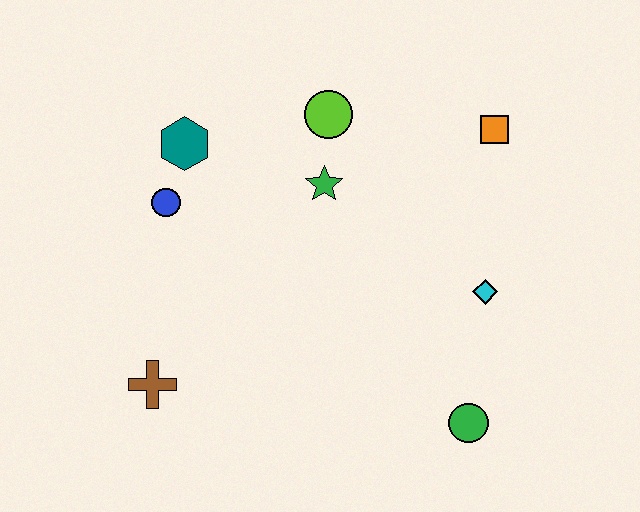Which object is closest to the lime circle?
The green star is closest to the lime circle.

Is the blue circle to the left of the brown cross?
No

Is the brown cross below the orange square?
Yes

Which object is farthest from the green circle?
The teal hexagon is farthest from the green circle.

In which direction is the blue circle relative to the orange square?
The blue circle is to the left of the orange square.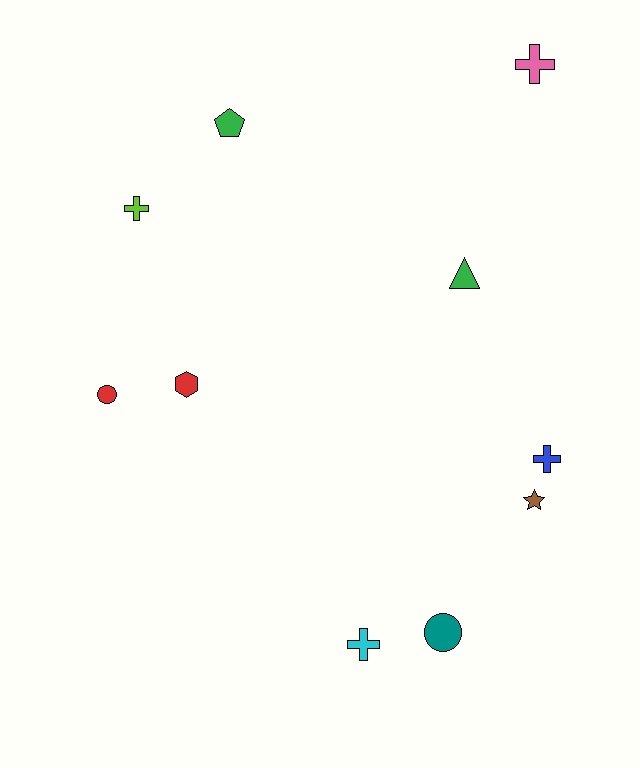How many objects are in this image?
There are 10 objects.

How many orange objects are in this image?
There are no orange objects.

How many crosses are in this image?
There are 4 crosses.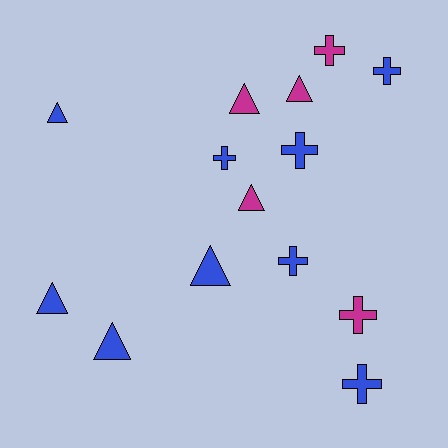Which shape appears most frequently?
Cross, with 7 objects.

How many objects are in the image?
There are 14 objects.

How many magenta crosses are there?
There are 2 magenta crosses.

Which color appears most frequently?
Blue, with 9 objects.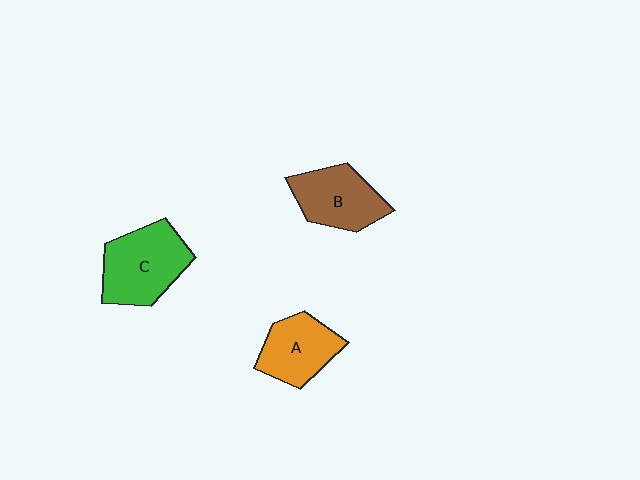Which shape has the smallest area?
Shape A (orange).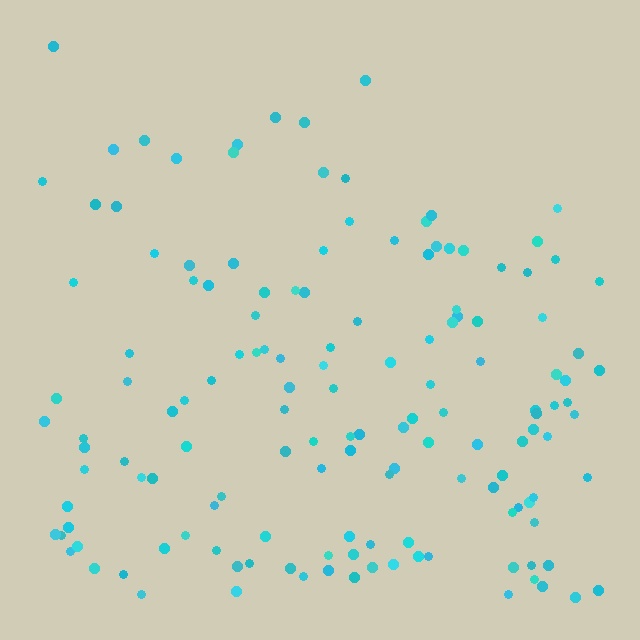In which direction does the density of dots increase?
From top to bottom, with the bottom side densest.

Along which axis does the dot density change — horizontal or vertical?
Vertical.